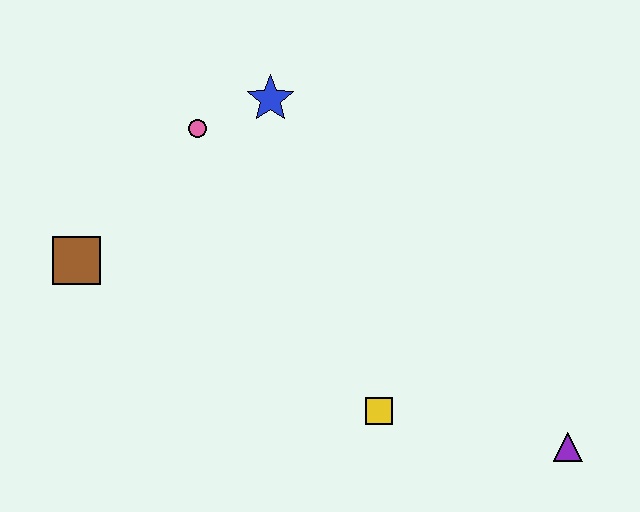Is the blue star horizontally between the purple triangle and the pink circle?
Yes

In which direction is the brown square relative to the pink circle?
The brown square is below the pink circle.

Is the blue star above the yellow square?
Yes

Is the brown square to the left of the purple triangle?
Yes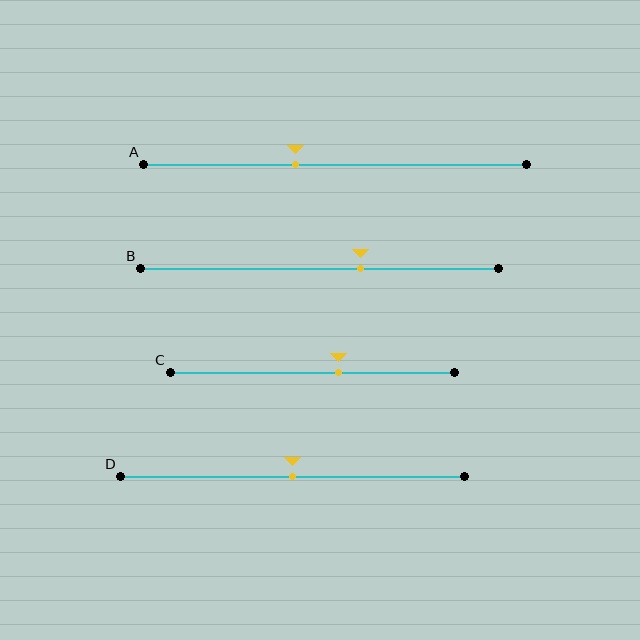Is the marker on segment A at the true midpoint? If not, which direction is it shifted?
No, the marker on segment A is shifted to the left by about 10% of the segment length.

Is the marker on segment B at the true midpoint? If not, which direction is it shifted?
No, the marker on segment B is shifted to the right by about 11% of the segment length.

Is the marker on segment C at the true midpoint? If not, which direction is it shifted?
No, the marker on segment C is shifted to the right by about 9% of the segment length.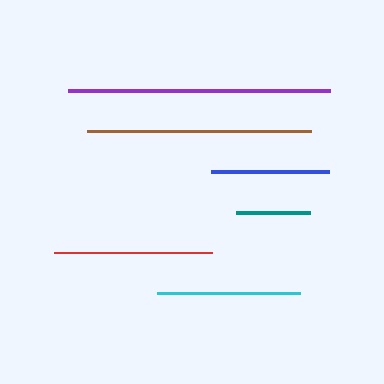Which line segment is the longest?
The purple line is the longest at approximately 262 pixels.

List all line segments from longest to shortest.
From longest to shortest: purple, brown, red, cyan, blue, teal.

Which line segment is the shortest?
The teal line is the shortest at approximately 74 pixels.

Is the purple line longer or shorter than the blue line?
The purple line is longer than the blue line.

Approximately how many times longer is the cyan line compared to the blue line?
The cyan line is approximately 1.2 times the length of the blue line.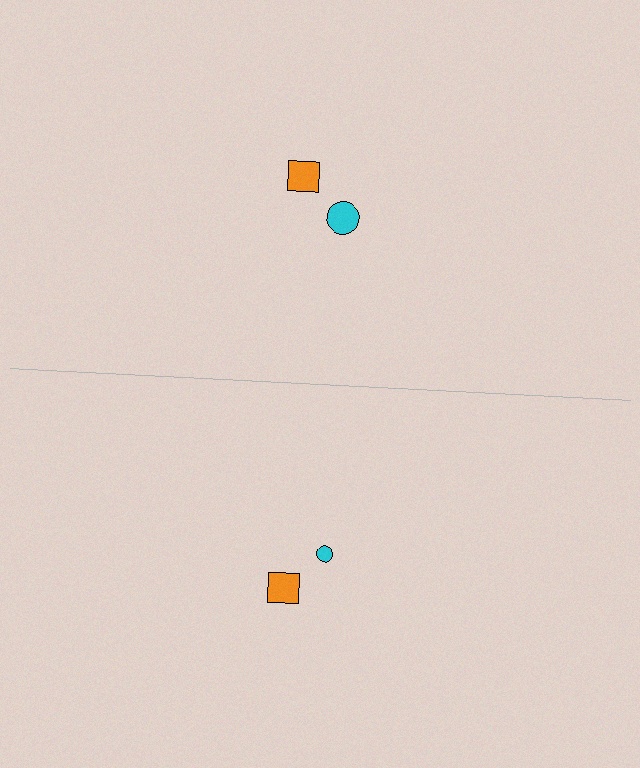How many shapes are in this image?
There are 4 shapes in this image.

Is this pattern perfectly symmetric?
No, the pattern is not perfectly symmetric. The cyan circle on the bottom side has a different size than its mirror counterpart.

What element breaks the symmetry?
The cyan circle on the bottom side has a different size than its mirror counterpart.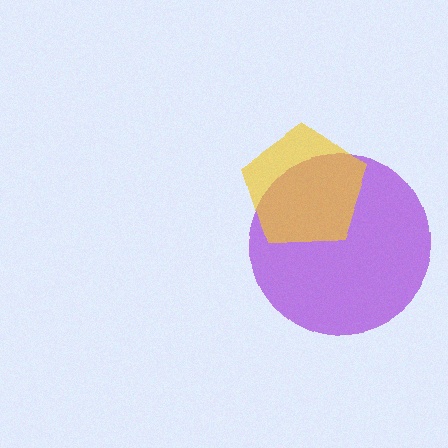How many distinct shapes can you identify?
There are 2 distinct shapes: a purple circle, a yellow pentagon.